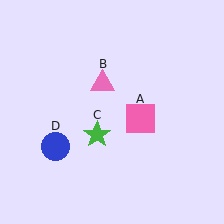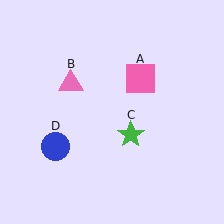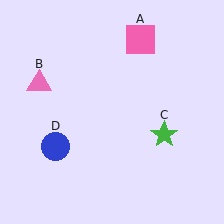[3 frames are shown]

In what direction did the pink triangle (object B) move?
The pink triangle (object B) moved left.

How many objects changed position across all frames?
3 objects changed position: pink square (object A), pink triangle (object B), green star (object C).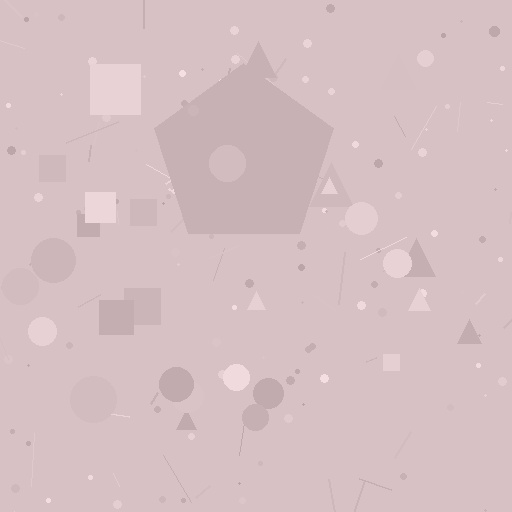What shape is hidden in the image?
A pentagon is hidden in the image.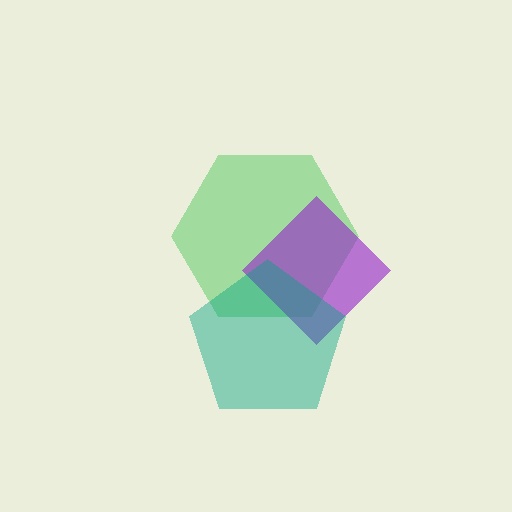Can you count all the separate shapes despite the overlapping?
Yes, there are 3 separate shapes.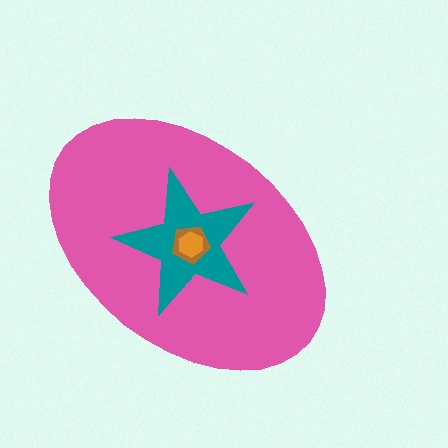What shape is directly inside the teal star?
The brown pentagon.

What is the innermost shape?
The orange hexagon.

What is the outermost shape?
The pink ellipse.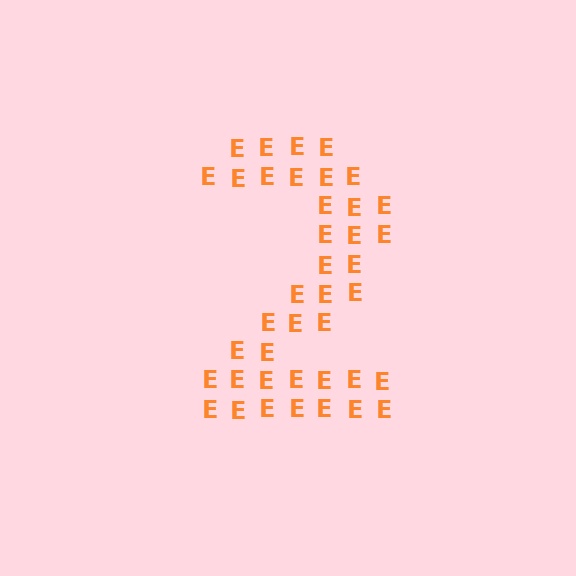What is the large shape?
The large shape is the digit 2.